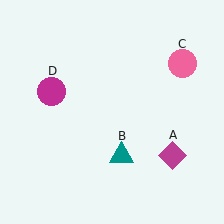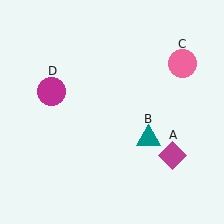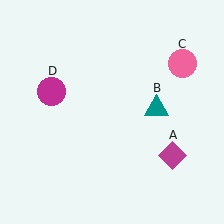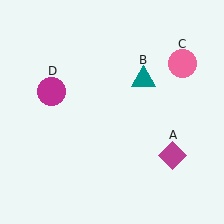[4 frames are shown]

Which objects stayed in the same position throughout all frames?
Magenta diamond (object A) and pink circle (object C) and magenta circle (object D) remained stationary.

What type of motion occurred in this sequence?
The teal triangle (object B) rotated counterclockwise around the center of the scene.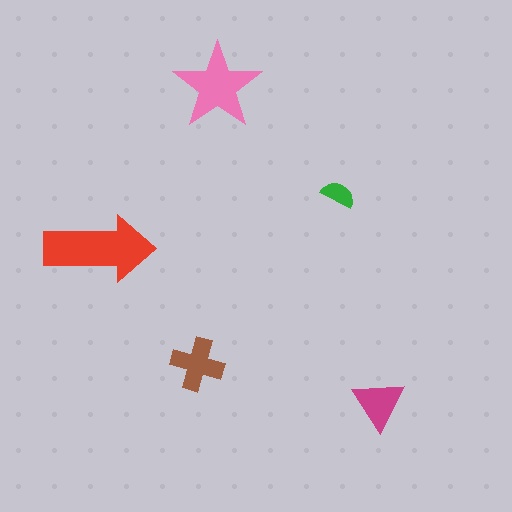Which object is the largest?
The red arrow.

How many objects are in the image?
There are 5 objects in the image.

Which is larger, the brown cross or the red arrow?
The red arrow.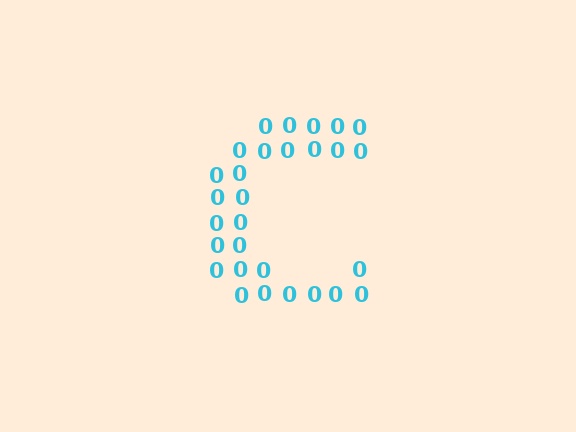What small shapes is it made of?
It is made of small digit 0's.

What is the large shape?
The large shape is the letter C.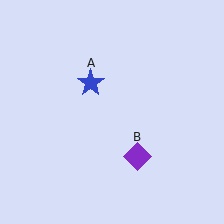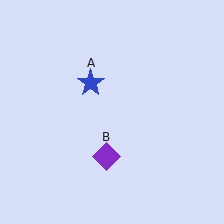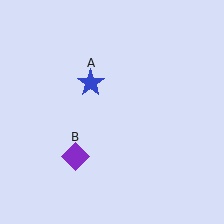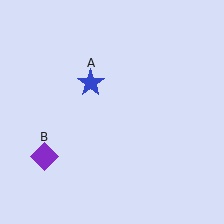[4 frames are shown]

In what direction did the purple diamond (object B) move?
The purple diamond (object B) moved left.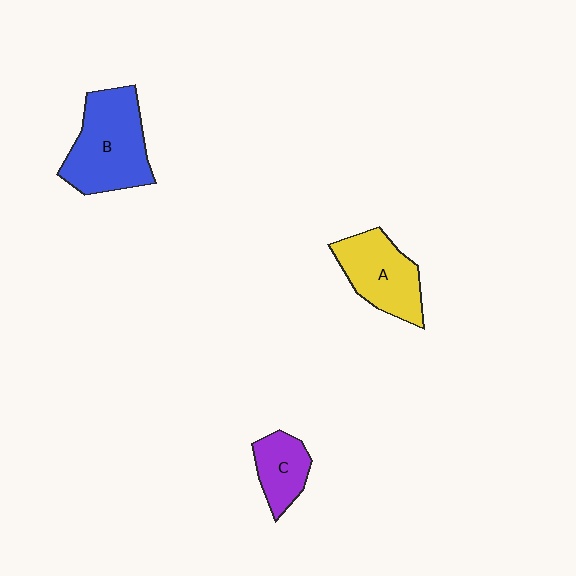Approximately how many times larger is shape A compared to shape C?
Approximately 1.6 times.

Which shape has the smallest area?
Shape C (purple).